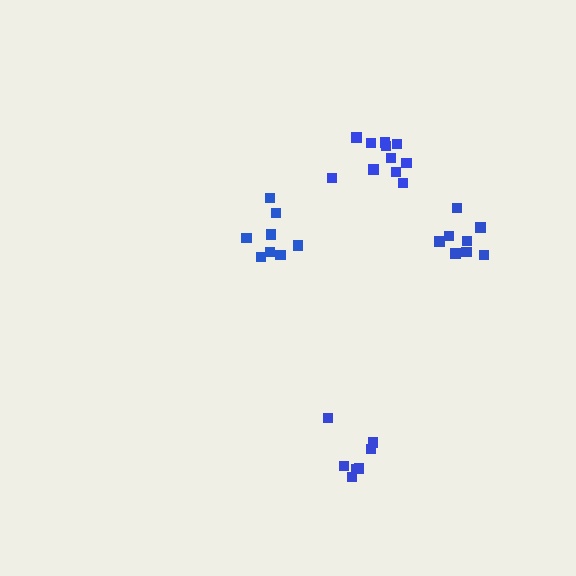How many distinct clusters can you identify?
There are 4 distinct clusters.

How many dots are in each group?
Group 1: 8 dots, Group 2: 7 dots, Group 3: 11 dots, Group 4: 8 dots (34 total).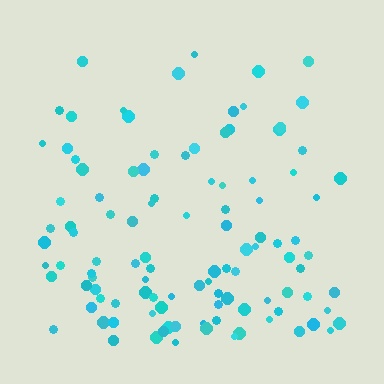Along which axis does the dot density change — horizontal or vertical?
Vertical.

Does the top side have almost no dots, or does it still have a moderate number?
Still a moderate number, just noticeably fewer than the bottom.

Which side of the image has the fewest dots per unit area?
The top.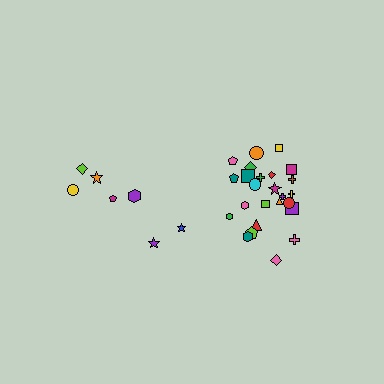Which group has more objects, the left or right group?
The right group.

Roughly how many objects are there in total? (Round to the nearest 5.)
Roughly 30 objects in total.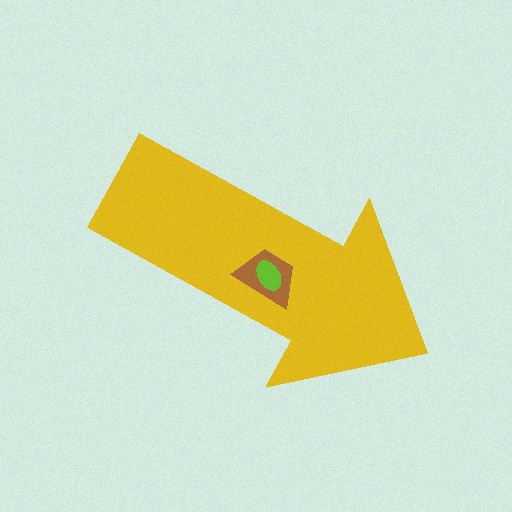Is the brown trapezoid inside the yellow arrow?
Yes.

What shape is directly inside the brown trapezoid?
The lime ellipse.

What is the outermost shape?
The yellow arrow.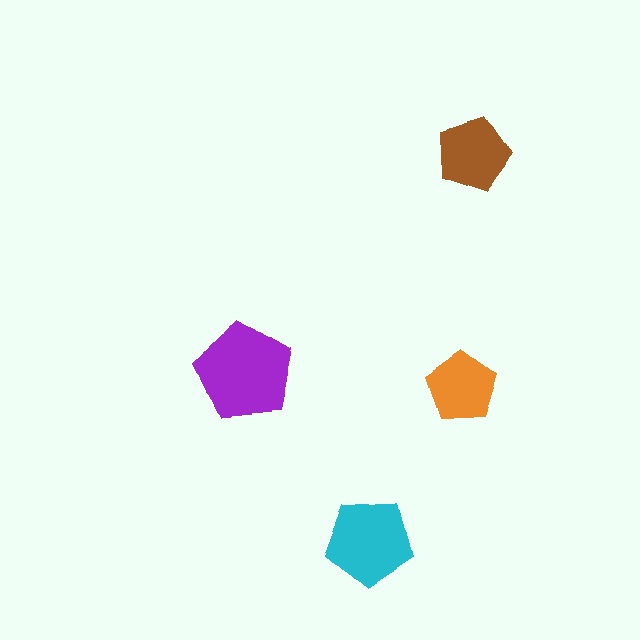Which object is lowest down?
The cyan pentagon is bottommost.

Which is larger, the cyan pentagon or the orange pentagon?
The cyan one.